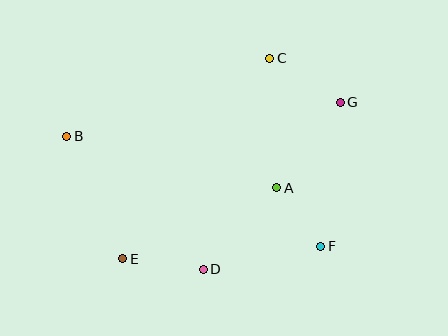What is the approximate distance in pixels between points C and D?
The distance between C and D is approximately 221 pixels.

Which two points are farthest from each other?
Points B and F are farthest from each other.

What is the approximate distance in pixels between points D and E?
The distance between D and E is approximately 81 pixels.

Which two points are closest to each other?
Points A and F are closest to each other.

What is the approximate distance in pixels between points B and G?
The distance between B and G is approximately 276 pixels.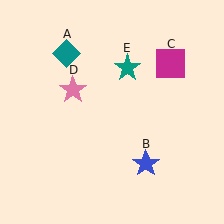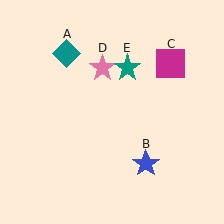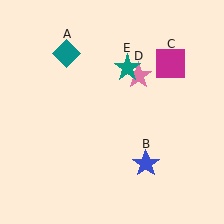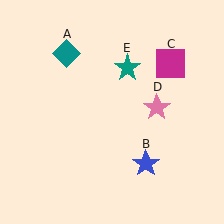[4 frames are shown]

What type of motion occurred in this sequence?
The pink star (object D) rotated clockwise around the center of the scene.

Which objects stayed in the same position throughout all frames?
Teal diamond (object A) and blue star (object B) and magenta square (object C) and teal star (object E) remained stationary.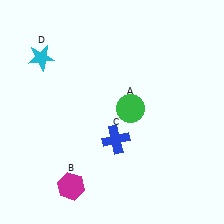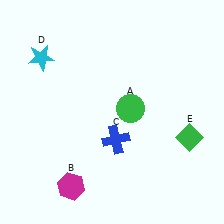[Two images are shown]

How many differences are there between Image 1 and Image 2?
There is 1 difference between the two images.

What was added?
A green diamond (E) was added in Image 2.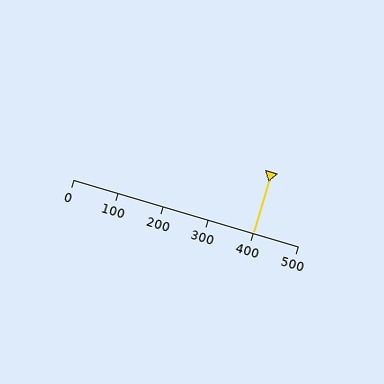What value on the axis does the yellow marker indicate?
The marker indicates approximately 400.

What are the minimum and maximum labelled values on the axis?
The axis runs from 0 to 500.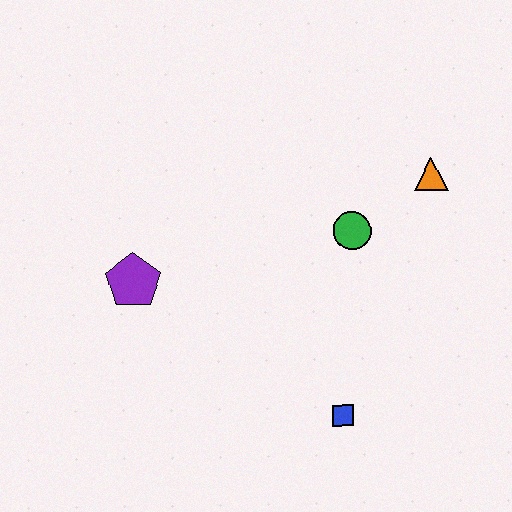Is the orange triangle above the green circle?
Yes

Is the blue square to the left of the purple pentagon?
No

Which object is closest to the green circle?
The orange triangle is closest to the green circle.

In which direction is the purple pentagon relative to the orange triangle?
The purple pentagon is to the left of the orange triangle.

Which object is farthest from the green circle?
The purple pentagon is farthest from the green circle.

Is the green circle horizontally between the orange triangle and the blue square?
Yes